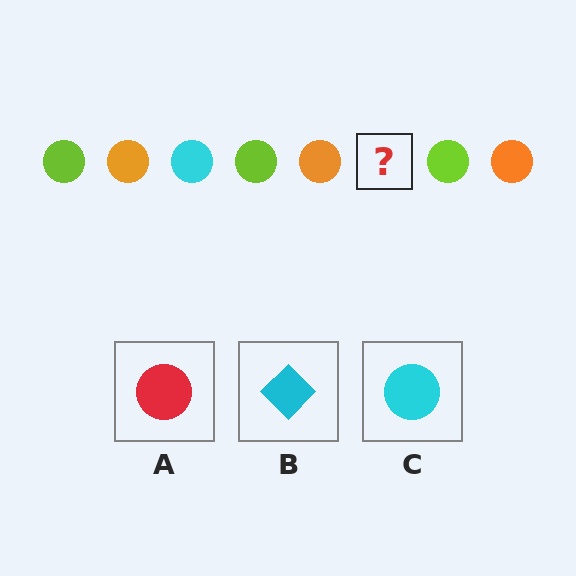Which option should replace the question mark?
Option C.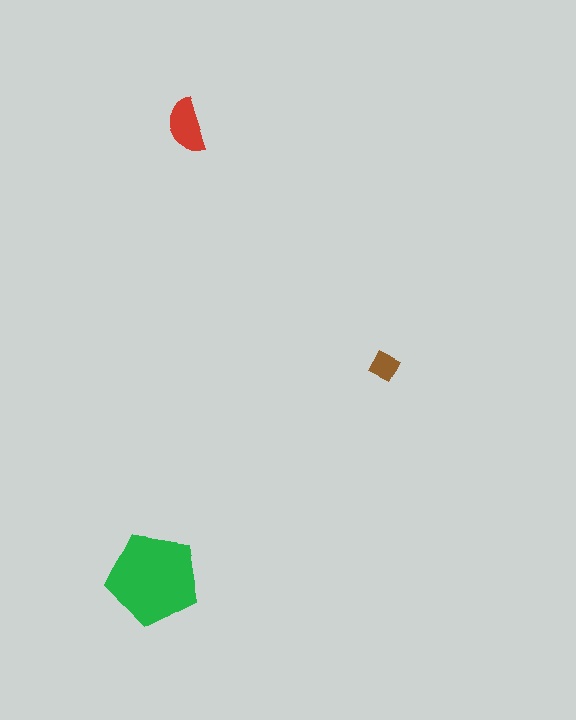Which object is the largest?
The green pentagon.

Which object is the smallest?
The brown diamond.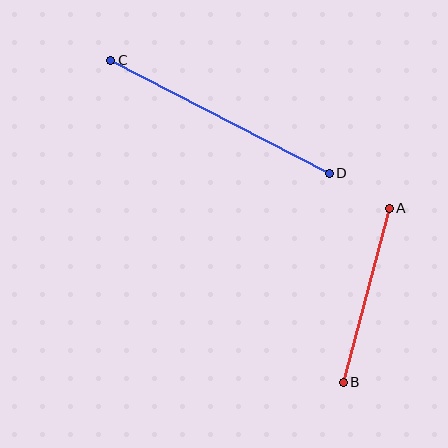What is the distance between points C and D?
The distance is approximately 246 pixels.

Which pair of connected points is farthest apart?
Points C and D are farthest apart.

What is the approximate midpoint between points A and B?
The midpoint is at approximately (366, 295) pixels.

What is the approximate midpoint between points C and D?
The midpoint is at approximately (220, 117) pixels.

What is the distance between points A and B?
The distance is approximately 180 pixels.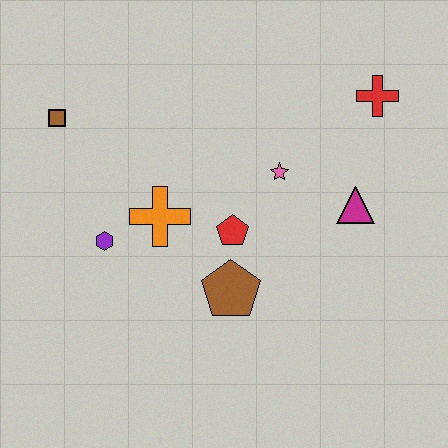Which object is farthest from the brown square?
The red cross is farthest from the brown square.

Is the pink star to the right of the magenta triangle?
No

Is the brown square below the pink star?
No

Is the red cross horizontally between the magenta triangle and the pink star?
No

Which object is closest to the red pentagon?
The brown pentagon is closest to the red pentagon.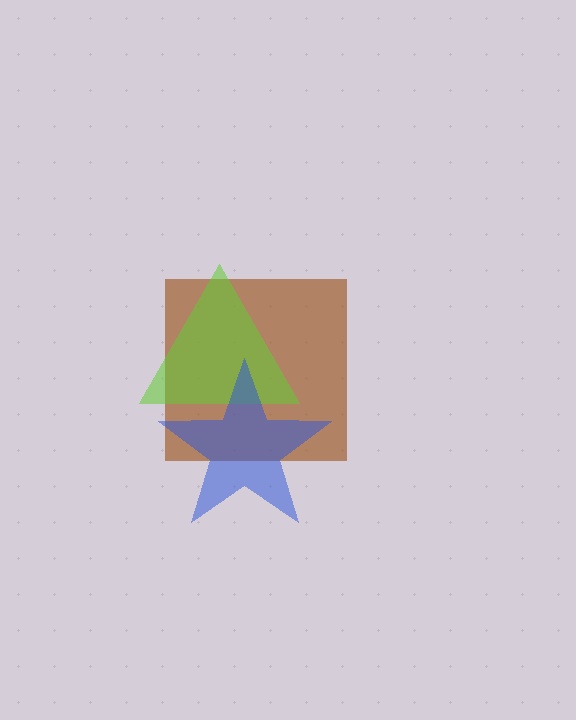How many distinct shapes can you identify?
There are 3 distinct shapes: a brown square, a lime triangle, a blue star.